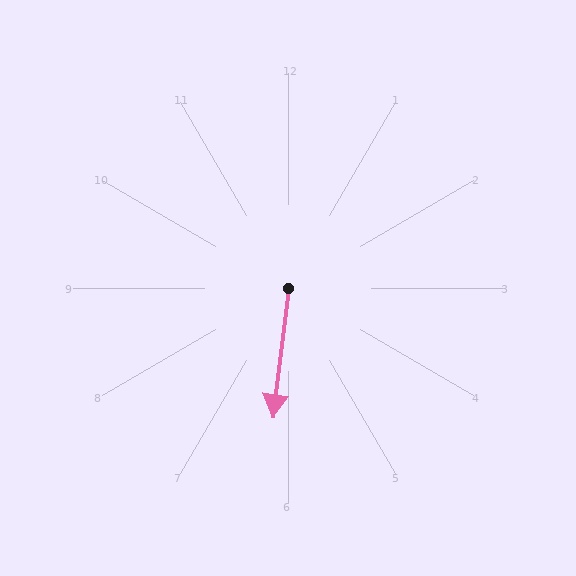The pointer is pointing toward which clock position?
Roughly 6 o'clock.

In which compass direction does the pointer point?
South.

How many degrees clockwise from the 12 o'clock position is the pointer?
Approximately 187 degrees.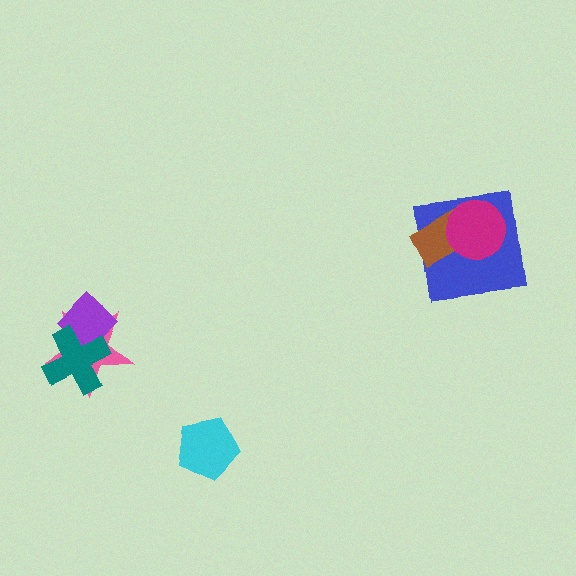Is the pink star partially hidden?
Yes, it is partially covered by another shape.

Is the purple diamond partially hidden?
Yes, it is partially covered by another shape.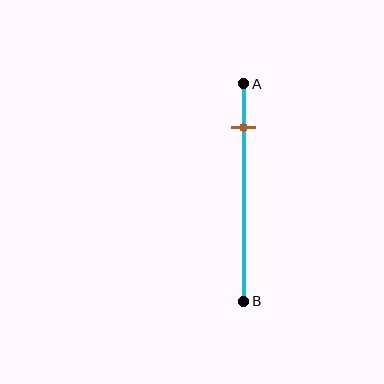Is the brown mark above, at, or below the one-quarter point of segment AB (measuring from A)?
The brown mark is above the one-quarter point of segment AB.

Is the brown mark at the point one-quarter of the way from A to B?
No, the mark is at about 20% from A, not at the 25% one-quarter point.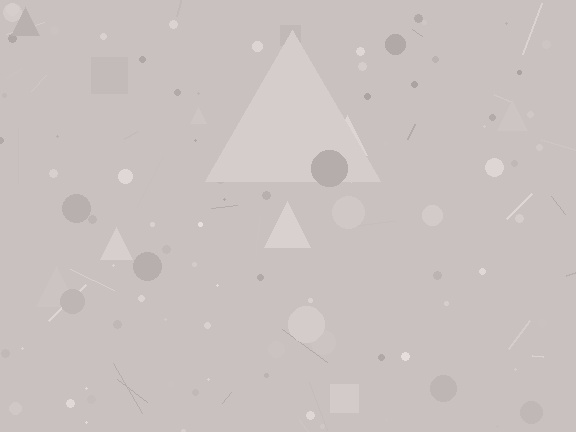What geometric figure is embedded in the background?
A triangle is embedded in the background.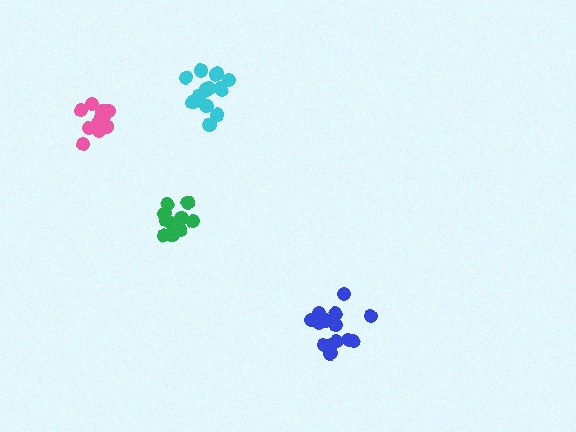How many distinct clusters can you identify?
There are 4 distinct clusters.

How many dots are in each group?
Group 1: 14 dots, Group 2: 11 dots, Group 3: 14 dots, Group 4: 13 dots (52 total).